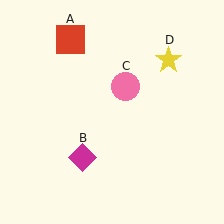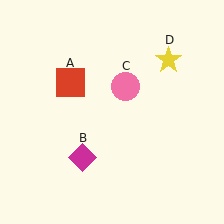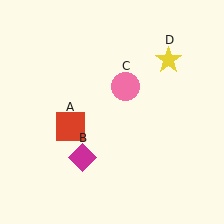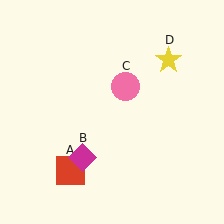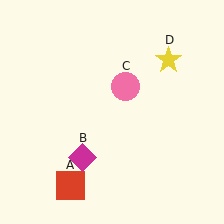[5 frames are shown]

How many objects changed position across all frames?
1 object changed position: red square (object A).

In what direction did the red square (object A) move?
The red square (object A) moved down.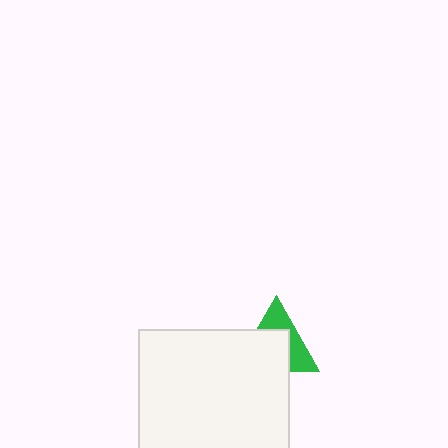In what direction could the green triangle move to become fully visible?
The green triangle could move toward the upper-right. That would shift it out from behind the white square entirely.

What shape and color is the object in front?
The object in front is a white square.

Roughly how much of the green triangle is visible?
A small part of it is visible (roughly 44%).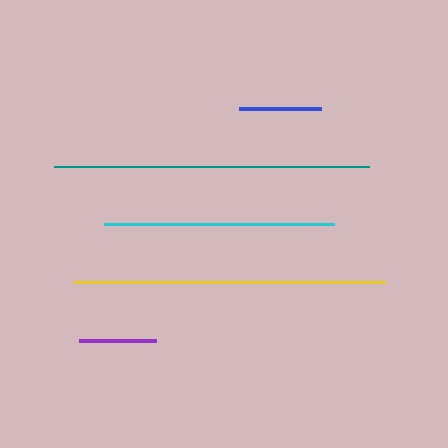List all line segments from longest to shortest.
From longest to shortest: teal, yellow, cyan, blue, purple.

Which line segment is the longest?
The teal line is the longest at approximately 316 pixels.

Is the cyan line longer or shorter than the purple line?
The cyan line is longer than the purple line.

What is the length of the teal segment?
The teal segment is approximately 316 pixels long.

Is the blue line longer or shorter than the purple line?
The blue line is longer than the purple line.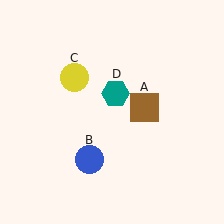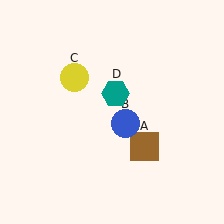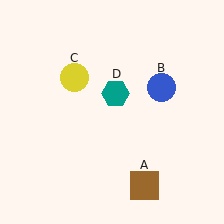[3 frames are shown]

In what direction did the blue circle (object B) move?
The blue circle (object B) moved up and to the right.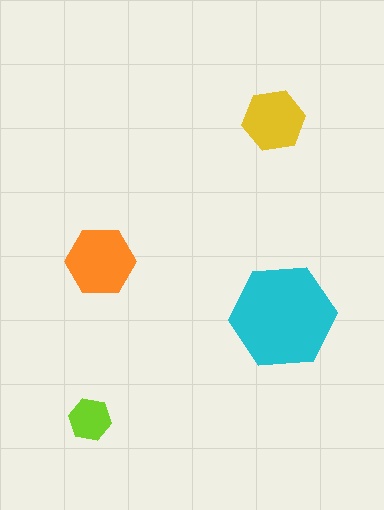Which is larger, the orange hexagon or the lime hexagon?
The orange one.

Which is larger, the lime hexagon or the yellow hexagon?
The yellow one.